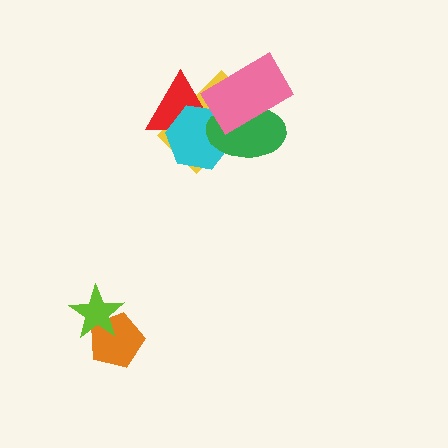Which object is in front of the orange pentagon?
The lime star is in front of the orange pentagon.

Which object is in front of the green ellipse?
The pink rectangle is in front of the green ellipse.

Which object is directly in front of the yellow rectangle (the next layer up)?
The red triangle is directly in front of the yellow rectangle.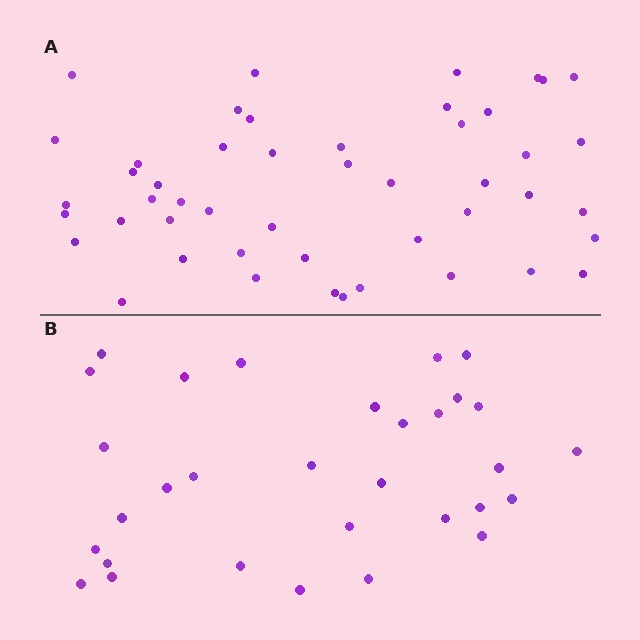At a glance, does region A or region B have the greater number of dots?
Region A (the top region) has more dots.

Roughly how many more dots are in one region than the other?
Region A has approximately 15 more dots than region B.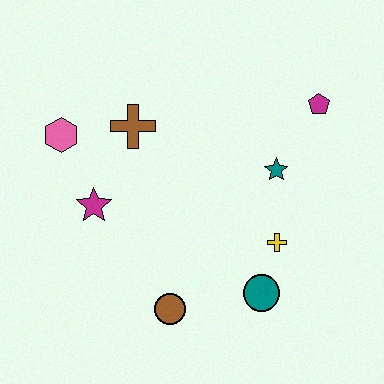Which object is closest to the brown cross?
The pink hexagon is closest to the brown cross.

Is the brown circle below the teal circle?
Yes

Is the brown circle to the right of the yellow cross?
No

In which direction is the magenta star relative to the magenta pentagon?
The magenta star is to the left of the magenta pentagon.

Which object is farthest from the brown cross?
The teal circle is farthest from the brown cross.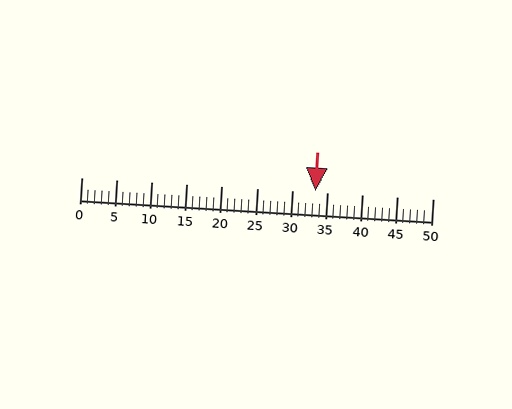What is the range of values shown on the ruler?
The ruler shows values from 0 to 50.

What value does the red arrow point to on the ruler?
The red arrow points to approximately 33.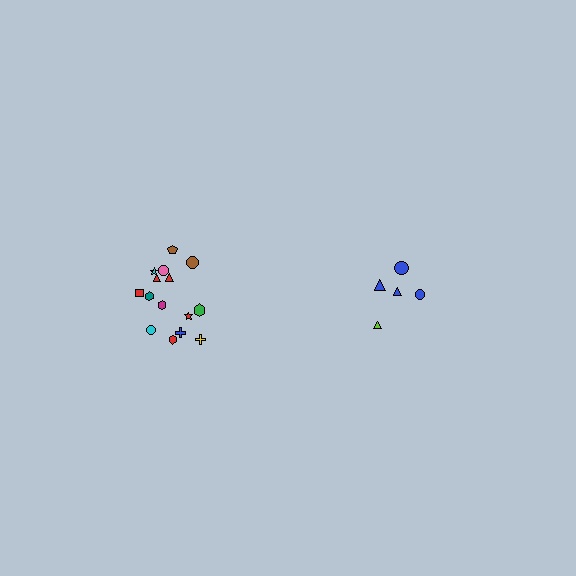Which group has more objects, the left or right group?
The left group.